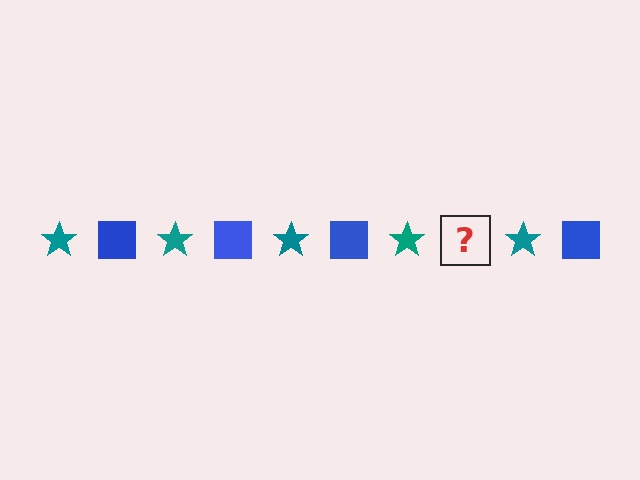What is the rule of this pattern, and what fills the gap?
The rule is that the pattern alternates between teal star and blue square. The gap should be filled with a blue square.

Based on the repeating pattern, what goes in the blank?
The blank should be a blue square.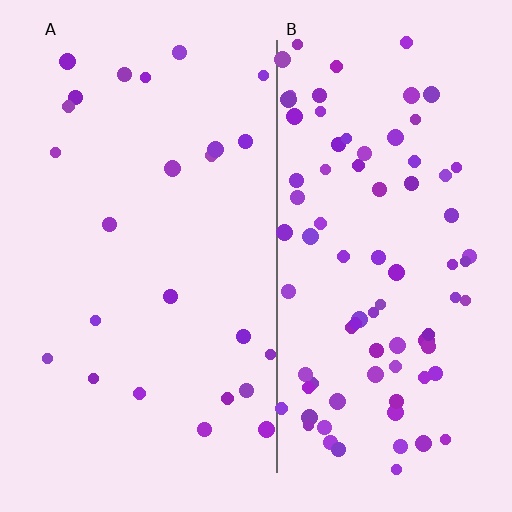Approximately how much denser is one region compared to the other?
Approximately 3.4× — region B over region A.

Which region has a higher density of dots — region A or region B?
B (the right).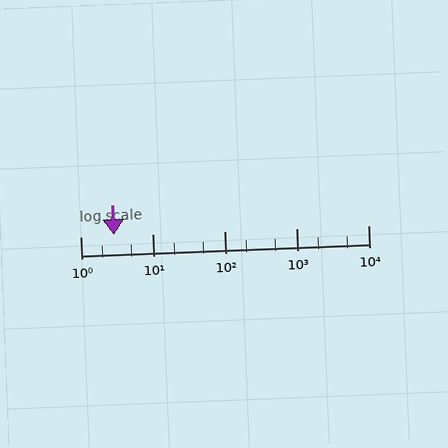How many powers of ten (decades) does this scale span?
The scale spans 4 decades, from 1 to 10000.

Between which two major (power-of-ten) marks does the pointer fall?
The pointer is between 1 and 10.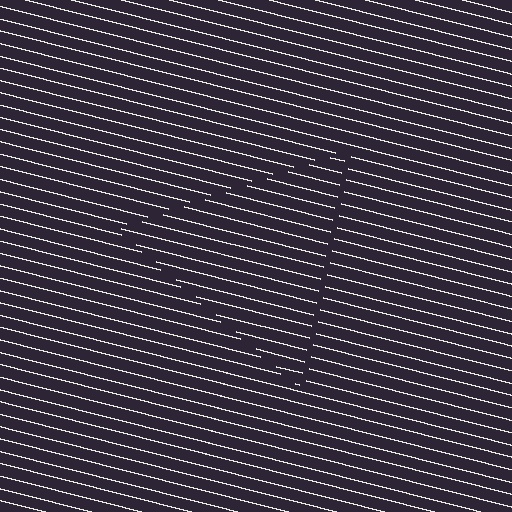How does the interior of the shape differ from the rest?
The interior of the shape contains the same grating, shifted by half a period — the contour is defined by the phase discontinuity where line-ends from the inner and outer gratings abut.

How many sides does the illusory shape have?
3 sides — the line-ends trace a triangle.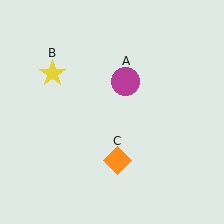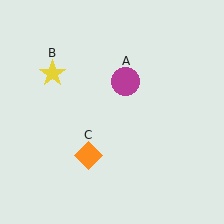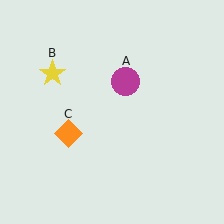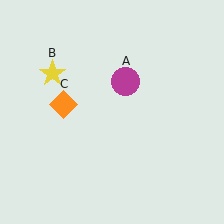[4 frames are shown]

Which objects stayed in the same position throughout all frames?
Magenta circle (object A) and yellow star (object B) remained stationary.